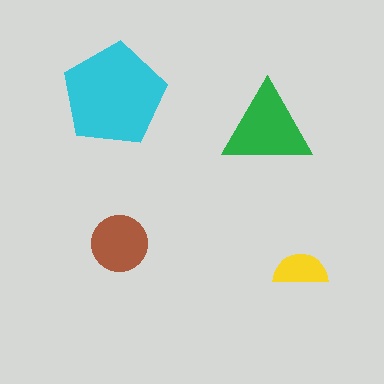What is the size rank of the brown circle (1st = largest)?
3rd.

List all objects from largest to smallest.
The cyan pentagon, the green triangle, the brown circle, the yellow semicircle.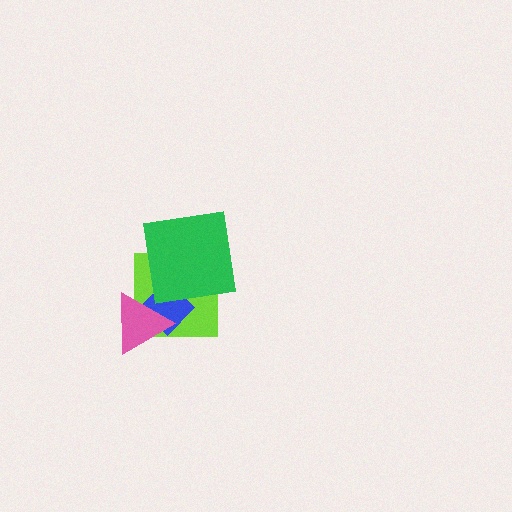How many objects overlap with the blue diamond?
3 objects overlap with the blue diamond.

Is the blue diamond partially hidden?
Yes, it is partially covered by another shape.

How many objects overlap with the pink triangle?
2 objects overlap with the pink triangle.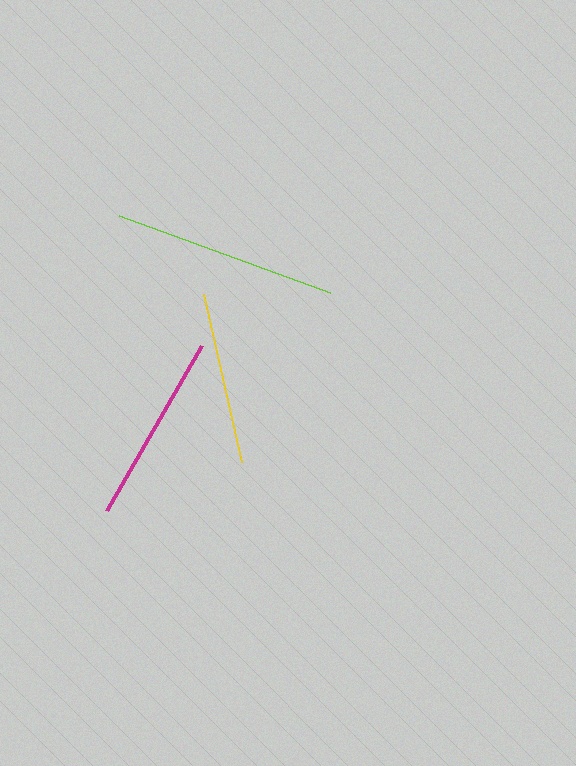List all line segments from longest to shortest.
From longest to shortest: lime, magenta, yellow.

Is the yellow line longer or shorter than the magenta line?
The magenta line is longer than the yellow line.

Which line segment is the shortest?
The yellow line is the shortest at approximately 172 pixels.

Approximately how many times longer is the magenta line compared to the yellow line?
The magenta line is approximately 1.1 times the length of the yellow line.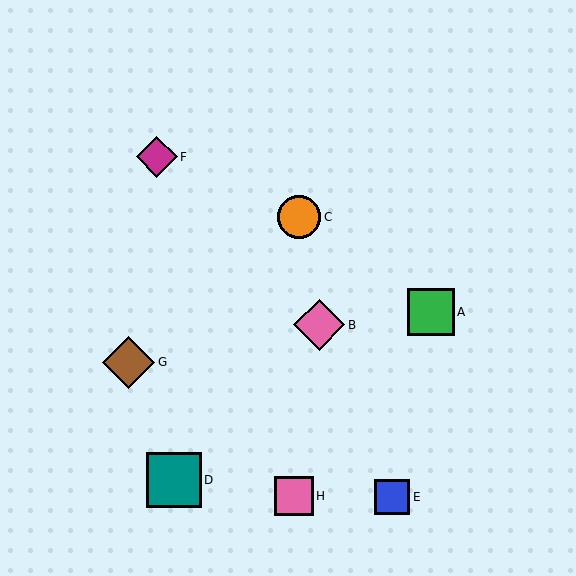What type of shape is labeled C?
Shape C is an orange circle.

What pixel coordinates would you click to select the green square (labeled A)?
Click at (431, 312) to select the green square A.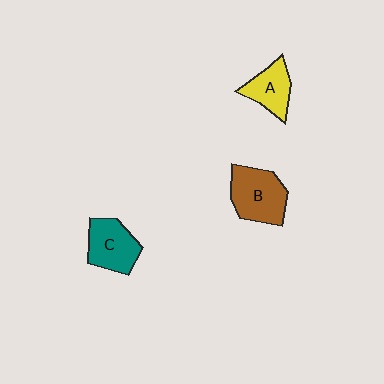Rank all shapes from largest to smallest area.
From largest to smallest: B (brown), C (teal), A (yellow).